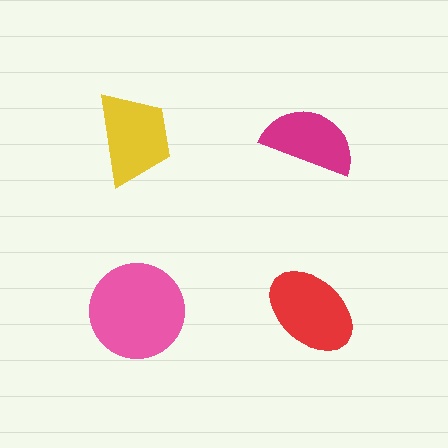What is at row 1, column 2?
A magenta semicircle.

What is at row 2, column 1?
A pink circle.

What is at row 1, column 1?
A yellow trapezoid.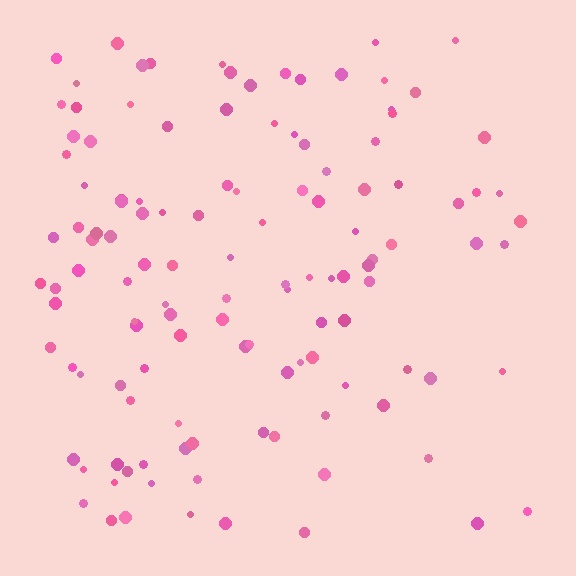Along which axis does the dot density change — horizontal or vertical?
Horizontal.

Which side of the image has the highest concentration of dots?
The left.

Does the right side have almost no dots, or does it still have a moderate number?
Still a moderate number, just noticeably fewer than the left.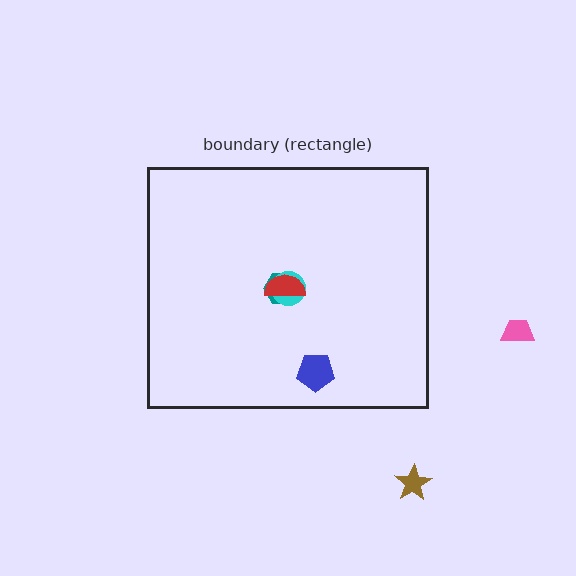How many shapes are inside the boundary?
4 inside, 2 outside.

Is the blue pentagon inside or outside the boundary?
Inside.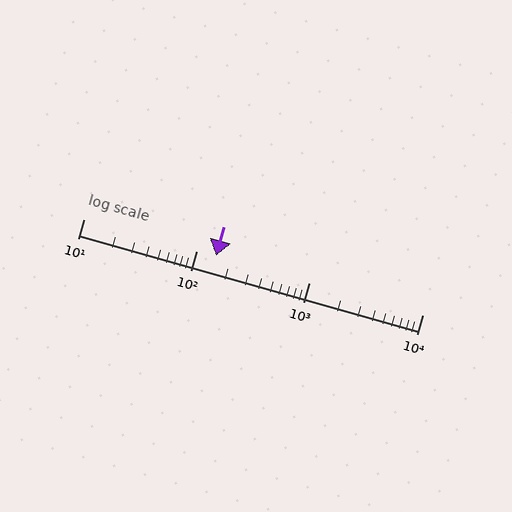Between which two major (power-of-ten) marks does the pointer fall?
The pointer is between 100 and 1000.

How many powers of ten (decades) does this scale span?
The scale spans 3 decades, from 10 to 10000.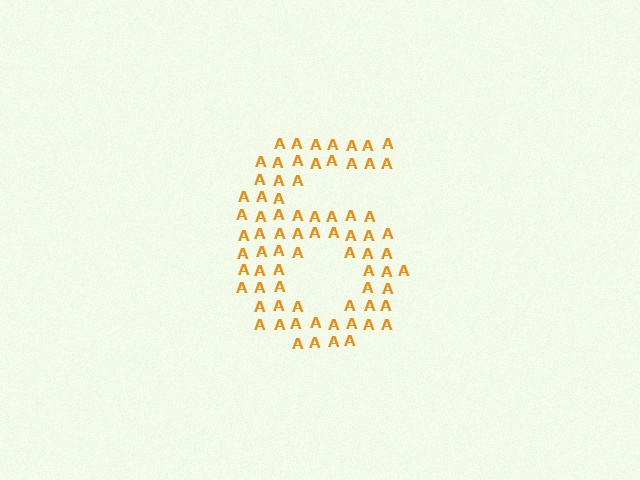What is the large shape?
The large shape is the digit 6.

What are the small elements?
The small elements are letter A's.